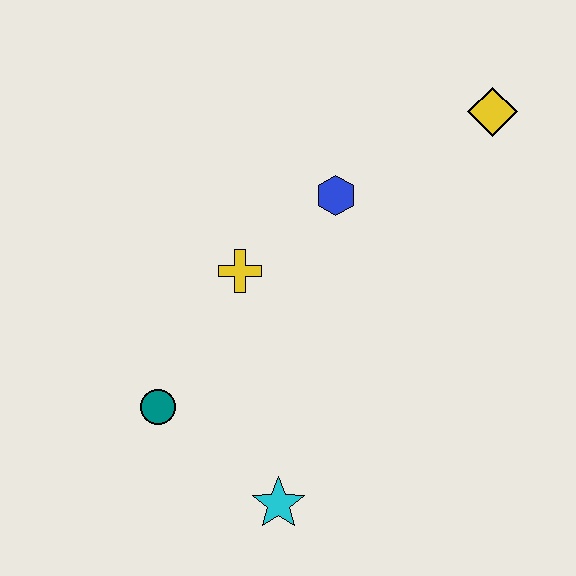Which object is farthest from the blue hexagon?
The cyan star is farthest from the blue hexagon.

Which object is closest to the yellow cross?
The blue hexagon is closest to the yellow cross.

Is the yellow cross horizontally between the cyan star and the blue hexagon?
No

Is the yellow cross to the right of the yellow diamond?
No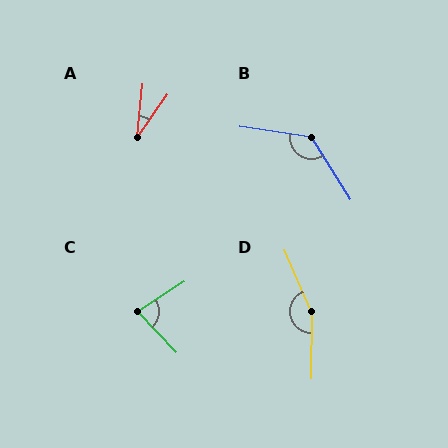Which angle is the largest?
D, at approximately 156 degrees.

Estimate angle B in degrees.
Approximately 130 degrees.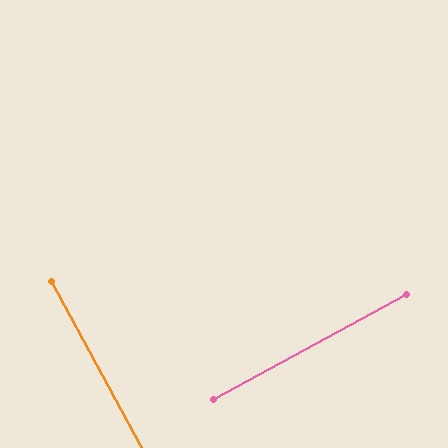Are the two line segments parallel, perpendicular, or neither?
Perpendicular — they meet at approximately 90°.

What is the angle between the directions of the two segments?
Approximately 90 degrees.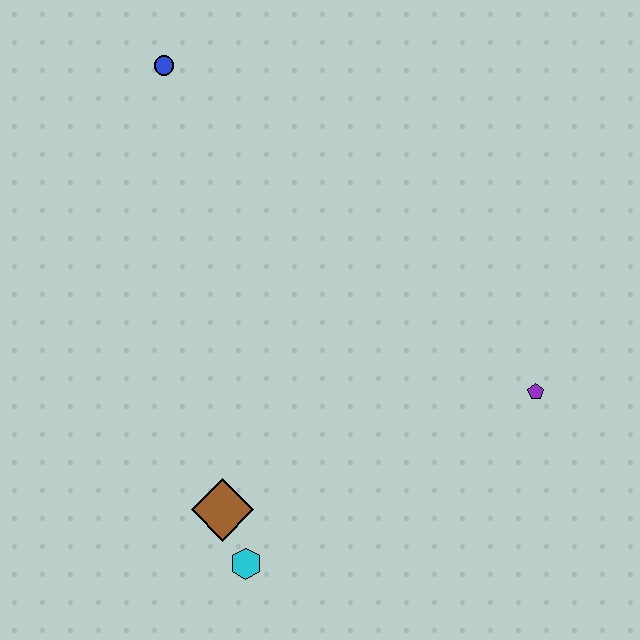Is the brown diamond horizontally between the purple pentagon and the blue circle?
Yes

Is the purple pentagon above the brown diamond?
Yes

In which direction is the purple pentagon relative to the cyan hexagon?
The purple pentagon is to the right of the cyan hexagon.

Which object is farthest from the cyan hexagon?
The blue circle is farthest from the cyan hexagon.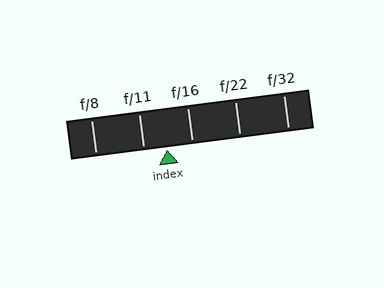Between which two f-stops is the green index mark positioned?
The index mark is between f/11 and f/16.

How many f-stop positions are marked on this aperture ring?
There are 5 f-stop positions marked.